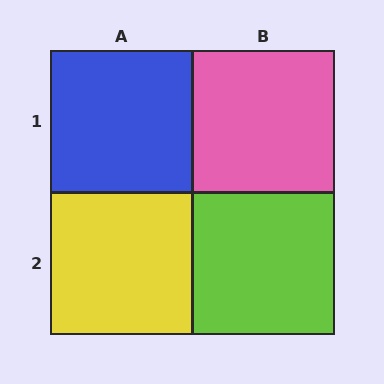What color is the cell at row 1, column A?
Blue.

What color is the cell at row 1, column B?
Pink.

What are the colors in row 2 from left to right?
Yellow, lime.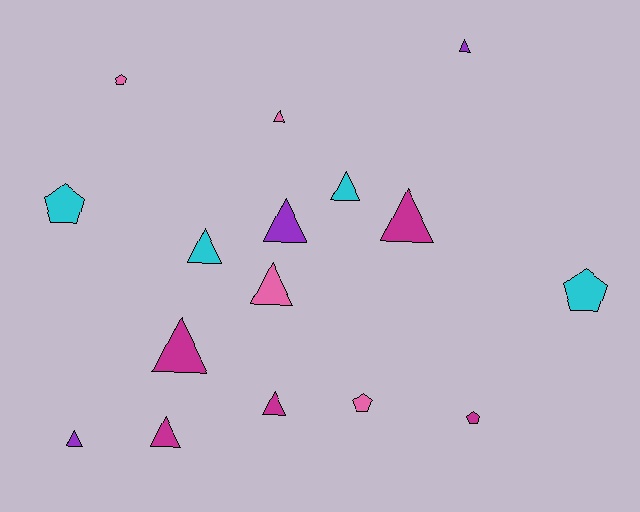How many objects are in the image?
There are 16 objects.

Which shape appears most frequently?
Triangle, with 11 objects.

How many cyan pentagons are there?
There are 2 cyan pentagons.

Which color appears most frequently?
Magenta, with 5 objects.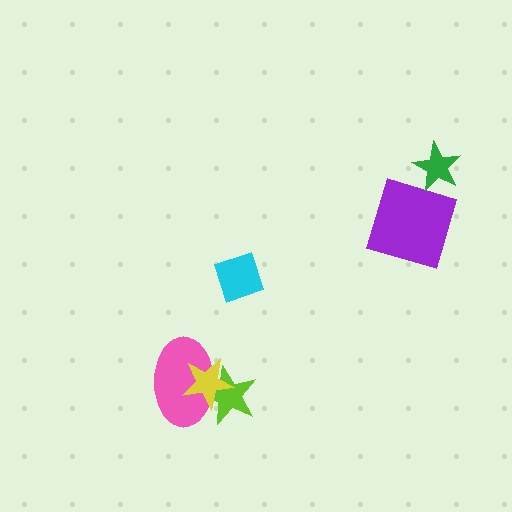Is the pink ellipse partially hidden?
Yes, it is partially covered by another shape.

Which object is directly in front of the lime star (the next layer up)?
The pink ellipse is directly in front of the lime star.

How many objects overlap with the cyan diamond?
0 objects overlap with the cyan diamond.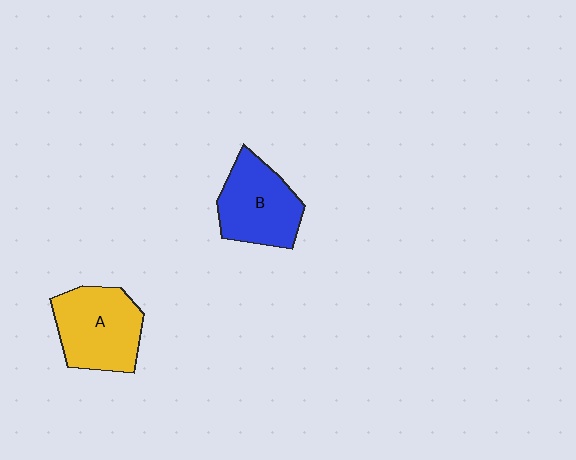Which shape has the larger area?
Shape A (yellow).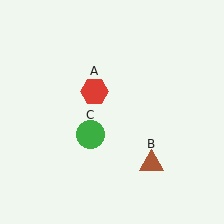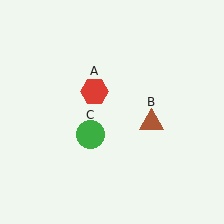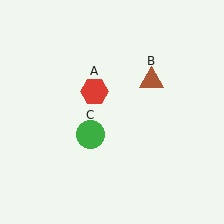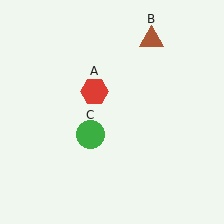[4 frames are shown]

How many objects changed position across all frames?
1 object changed position: brown triangle (object B).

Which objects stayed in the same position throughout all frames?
Red hexagon (object A) and green circle (object C) remained stationary.